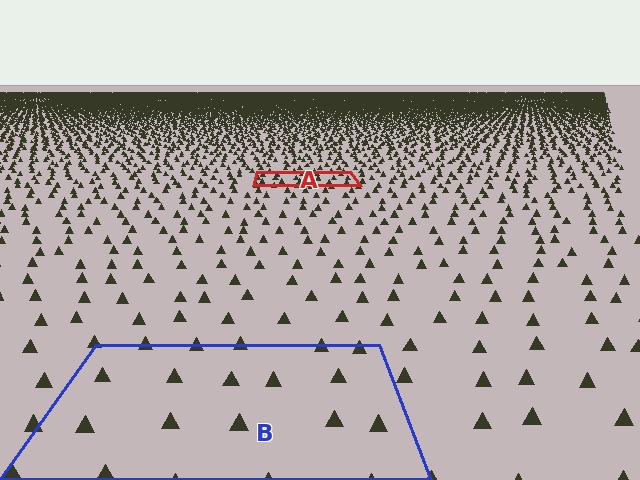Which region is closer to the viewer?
Region B is closer. The texture elements there are larger and more spread out.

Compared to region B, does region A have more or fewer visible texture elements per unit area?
Region A has more texture elements per unit area — they are packed more densely because it is farther away.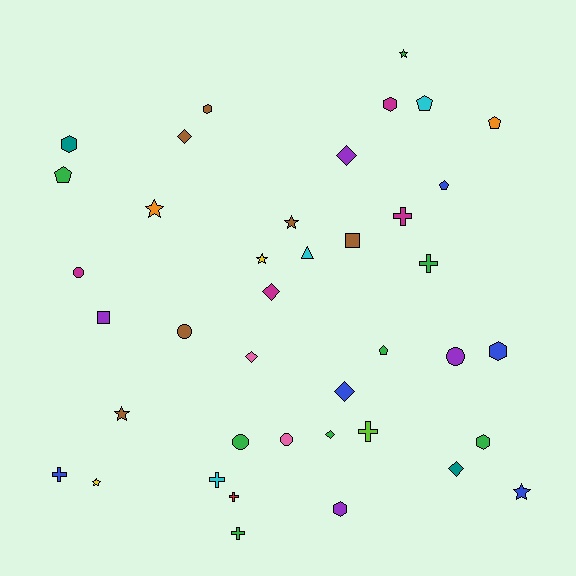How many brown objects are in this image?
There are 6 brown objects.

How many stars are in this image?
There are 7 stars.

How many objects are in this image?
There are 40 objects.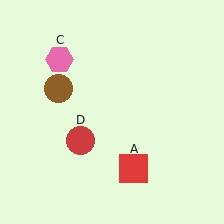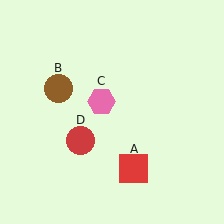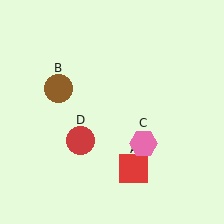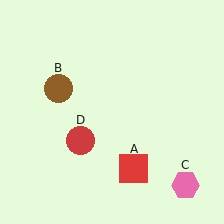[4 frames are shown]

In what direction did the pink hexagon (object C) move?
The pink hexagon (object C) moved down and to the right.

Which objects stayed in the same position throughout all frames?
Red square (object A) and brown circle (object B) and red circle (object D) remained stationary.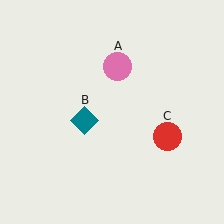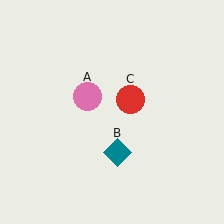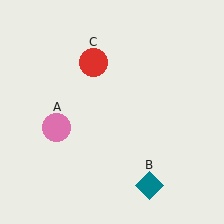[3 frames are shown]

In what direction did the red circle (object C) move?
The red circle (object C) moved up and to the left.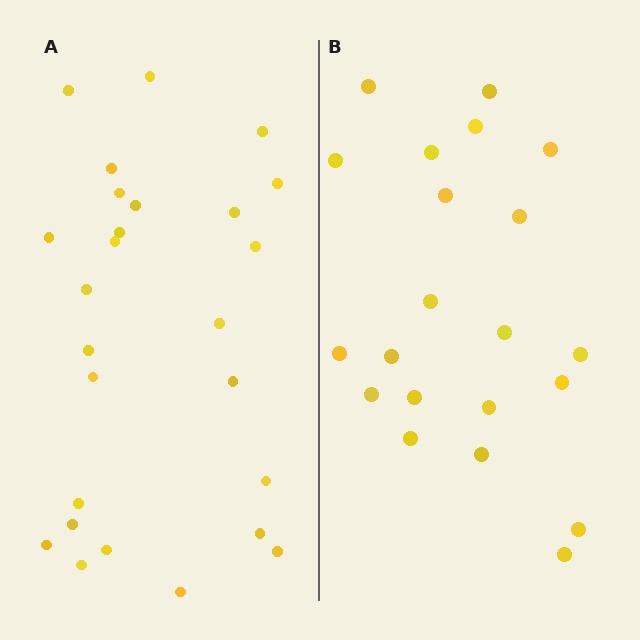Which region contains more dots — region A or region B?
Region A (the left region) has more dots.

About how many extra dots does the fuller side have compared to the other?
Region A has about 5 more dots than region B.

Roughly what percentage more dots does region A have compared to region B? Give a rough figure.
About 25% more.